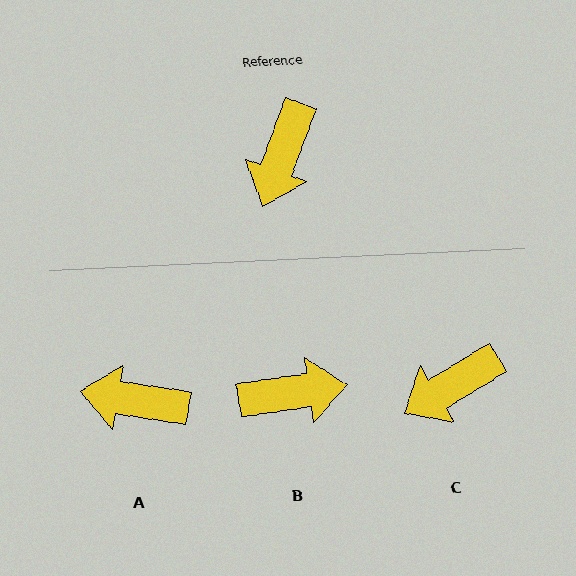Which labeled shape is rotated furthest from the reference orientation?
B, about 118 degrees away.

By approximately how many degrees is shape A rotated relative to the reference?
Approximately 79 degrees clockwise.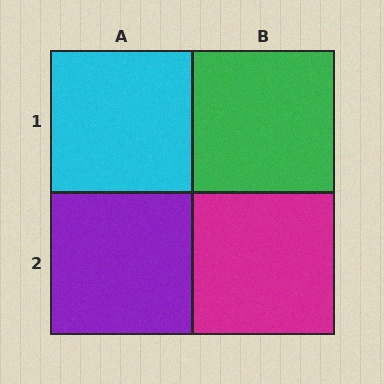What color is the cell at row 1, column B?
Green.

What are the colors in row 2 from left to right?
Purple, magenta.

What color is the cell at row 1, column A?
Cyan.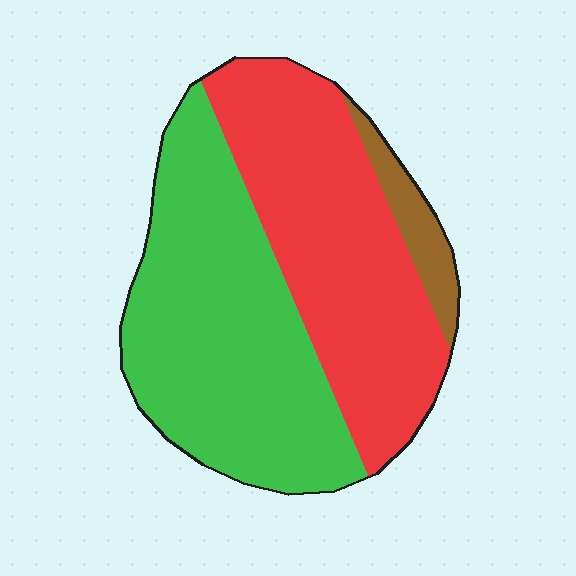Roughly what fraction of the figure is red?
Red covers about 45% of the figure.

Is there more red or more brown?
Red.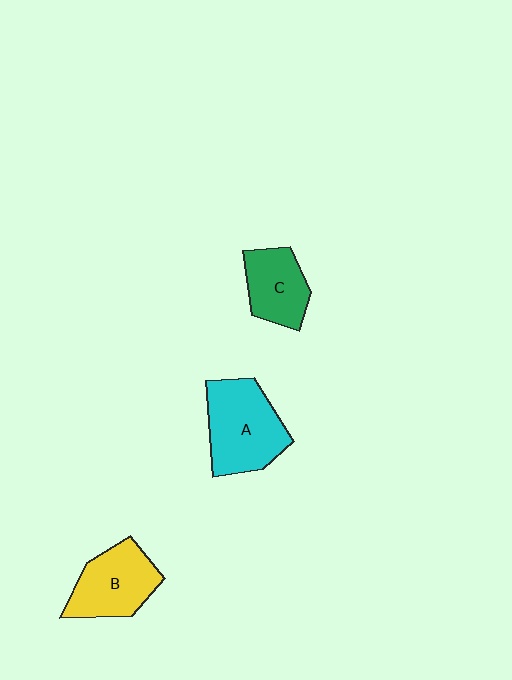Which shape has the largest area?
Shape A (cyan).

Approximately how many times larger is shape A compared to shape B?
Approximately 1.2 times.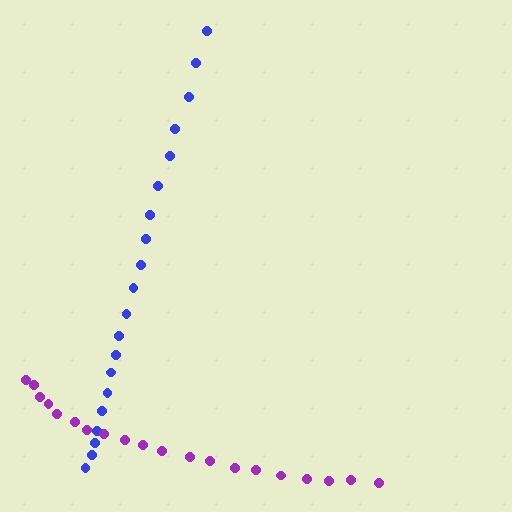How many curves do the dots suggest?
There are 2 distinct paths.